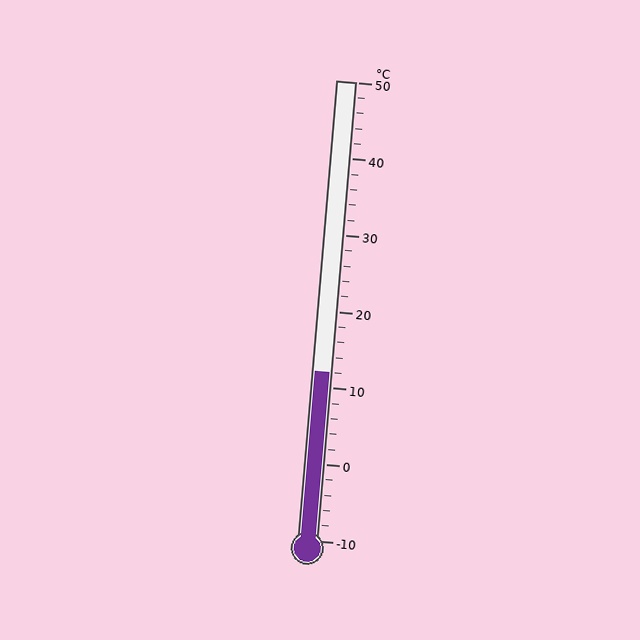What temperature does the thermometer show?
The thermometer shows approximately 12°C.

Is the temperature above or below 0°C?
The temperature is above 0°C.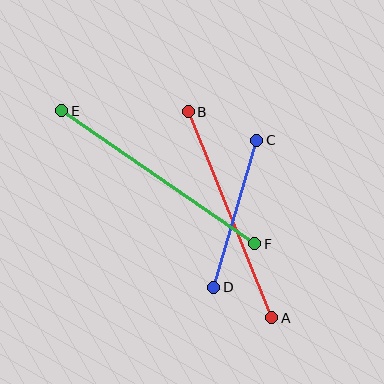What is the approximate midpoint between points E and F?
The midpoint is at approximately (158, 177) pixels.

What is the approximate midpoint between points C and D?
The midpoint is at approximately (235, 214) pixels.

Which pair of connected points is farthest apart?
Points E and F are farthest apart.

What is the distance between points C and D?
The distance is approximately 153 pixels.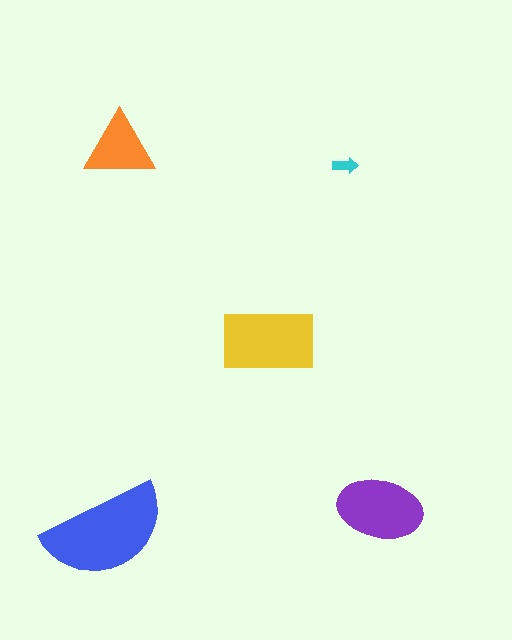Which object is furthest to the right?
The purple ellipse is rightmost.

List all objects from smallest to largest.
The cyan arrow, the orange triangle, the purple ellipse, the yellow rectangle, the blue semicircle.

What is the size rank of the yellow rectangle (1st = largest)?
2nd.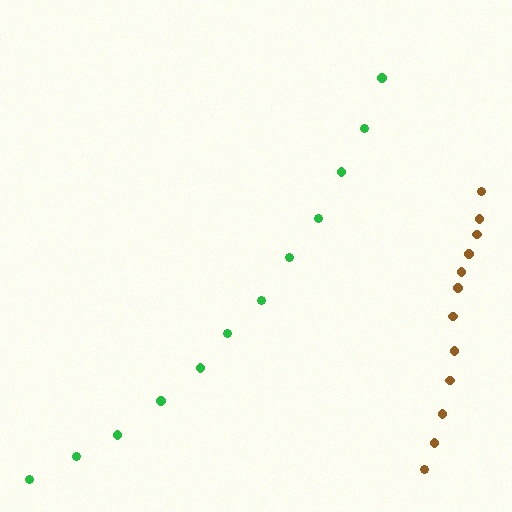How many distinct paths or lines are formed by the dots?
There are 2 distinct paths.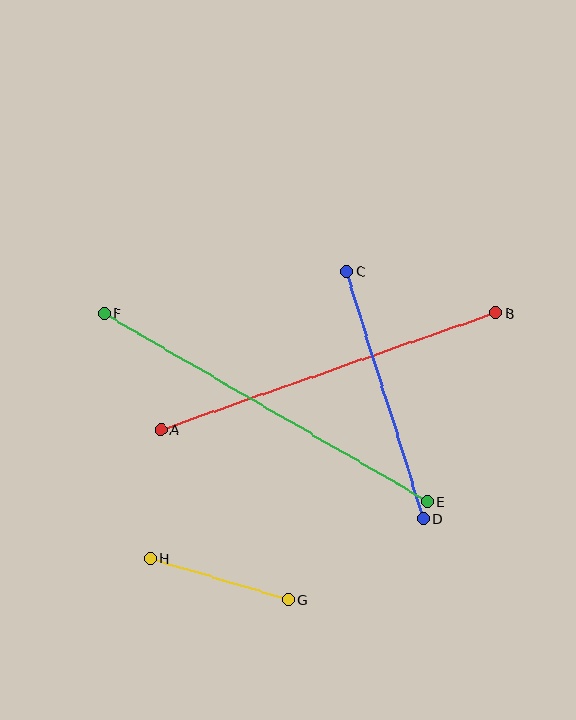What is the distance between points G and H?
The distance is approximately 144 pixels.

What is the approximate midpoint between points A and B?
The midpoint is at approximately (328, 371) pixels.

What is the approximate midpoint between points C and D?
The midpoint is at approximately (385, 395) pixels.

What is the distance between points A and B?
The distance is approximately 355 pixels.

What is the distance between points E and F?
The distance is approximately 374 pixels.